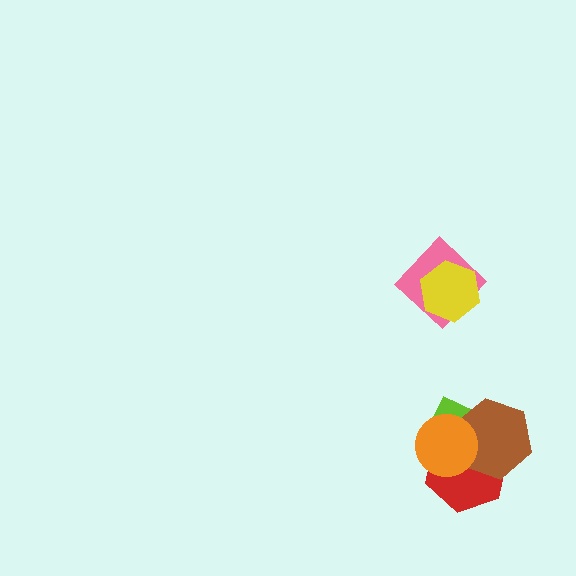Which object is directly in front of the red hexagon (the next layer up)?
The brown hexagon is directly in front of the red hexagon.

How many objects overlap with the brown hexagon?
3 objects overlap with the brown hexagon.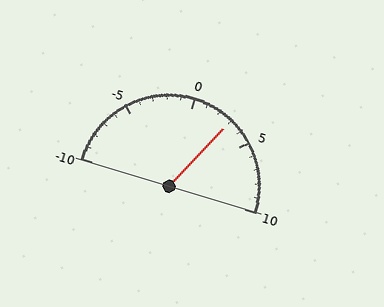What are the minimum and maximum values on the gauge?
The gauge ranges from -10 to 10.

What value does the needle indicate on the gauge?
The needle indicates approximately 3.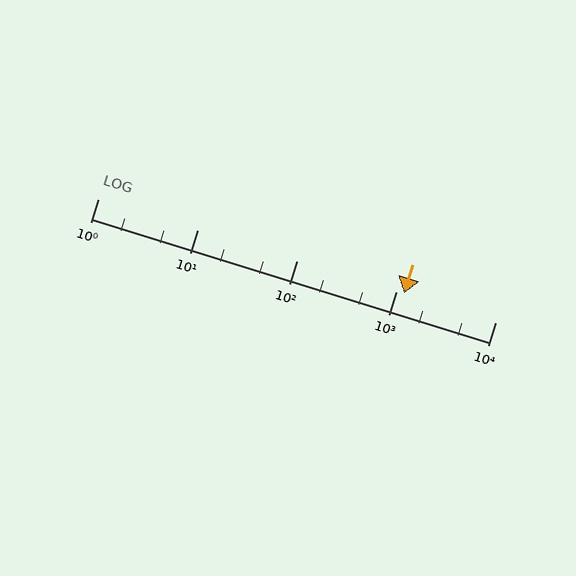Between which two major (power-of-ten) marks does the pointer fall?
The pointer is between 1000 and 10000.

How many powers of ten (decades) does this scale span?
The scale spans 4 decades, from 1 to 10000.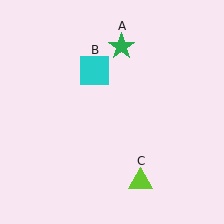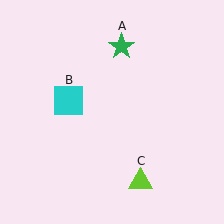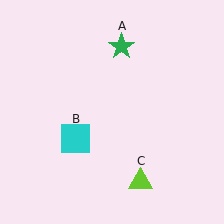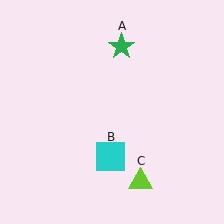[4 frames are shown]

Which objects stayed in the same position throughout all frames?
Green star (object A) and lime triangle (object C) remained stationary.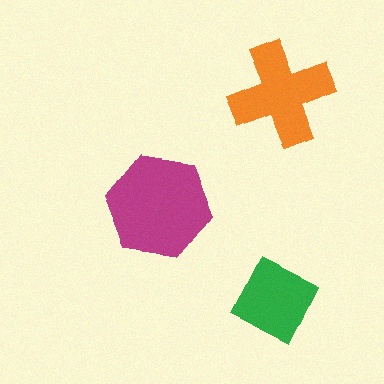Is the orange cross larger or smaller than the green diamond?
Larger.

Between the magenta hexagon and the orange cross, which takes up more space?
The magenta hexagon.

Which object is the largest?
The magenta hexagon.